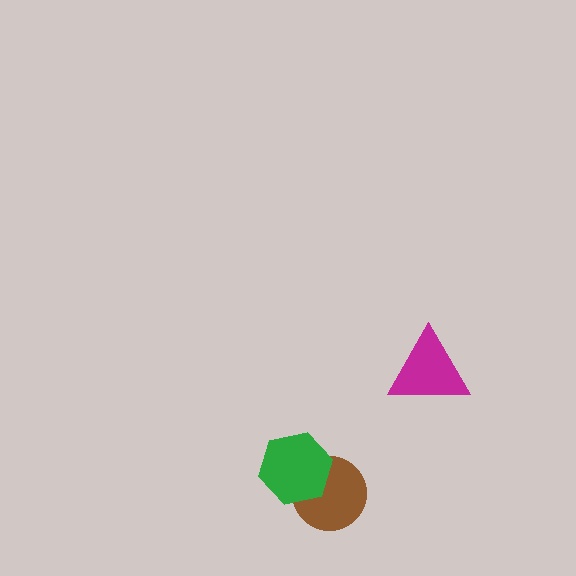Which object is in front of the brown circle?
The green hexagon is in front of the brown circle.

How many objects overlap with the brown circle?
1 object overlaps with the brown circle.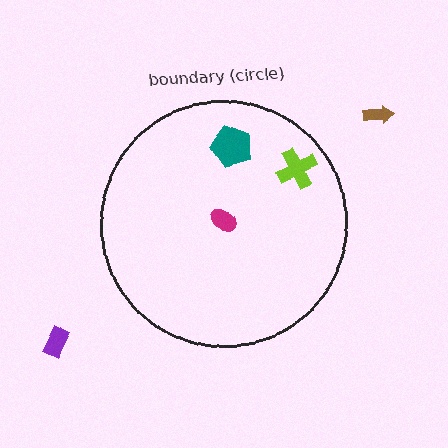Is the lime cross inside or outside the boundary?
Inside.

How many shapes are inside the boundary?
3 inside, 2 outside.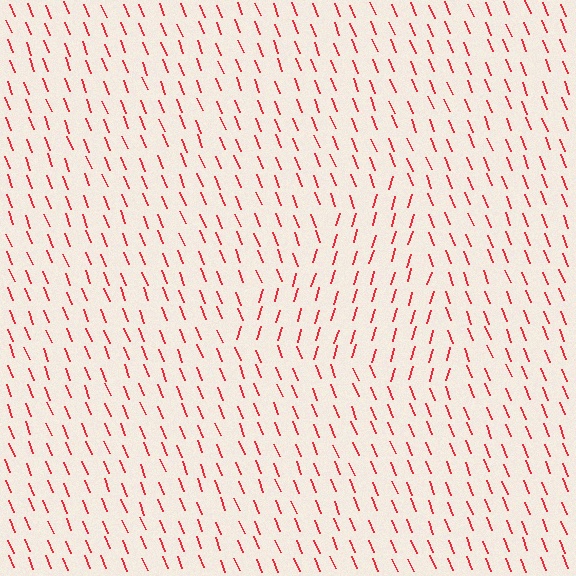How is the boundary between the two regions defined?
The boundary is defined purely by a change in line orientation (approximately 39 degrees difference). All lines are the same color and thickness.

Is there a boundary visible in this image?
Yes, there is a texture boundary formed by a change in line orientation.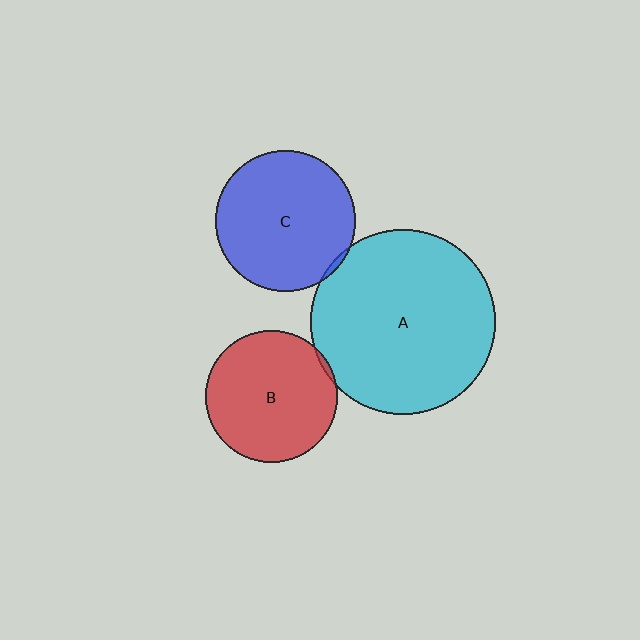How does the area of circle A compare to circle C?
Approximately 1.7 times.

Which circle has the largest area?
Circle A (cyan).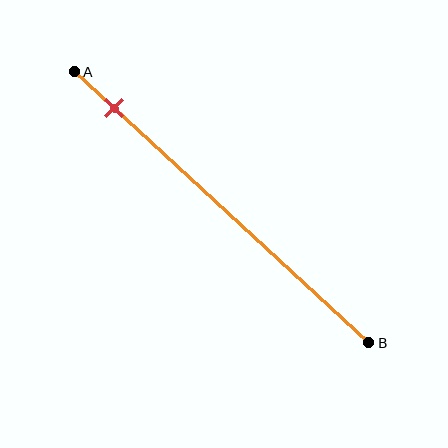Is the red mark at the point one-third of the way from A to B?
No, the mark is at about 15% from A, not at the 33% one-third point.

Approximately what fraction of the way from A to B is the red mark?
The red mark is approximately 15% of the way from A to B.